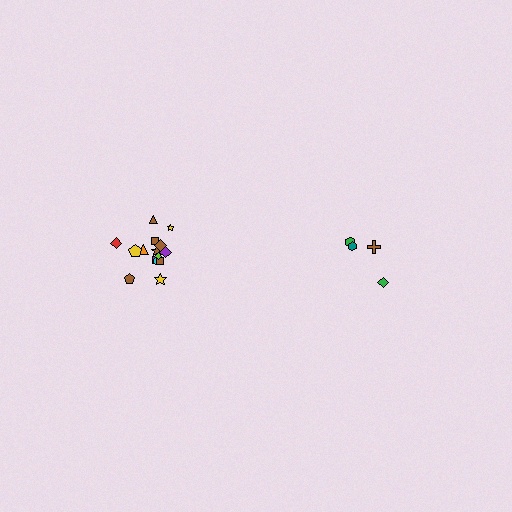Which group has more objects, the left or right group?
The left group.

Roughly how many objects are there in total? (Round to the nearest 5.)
Roughly 20 objects in total.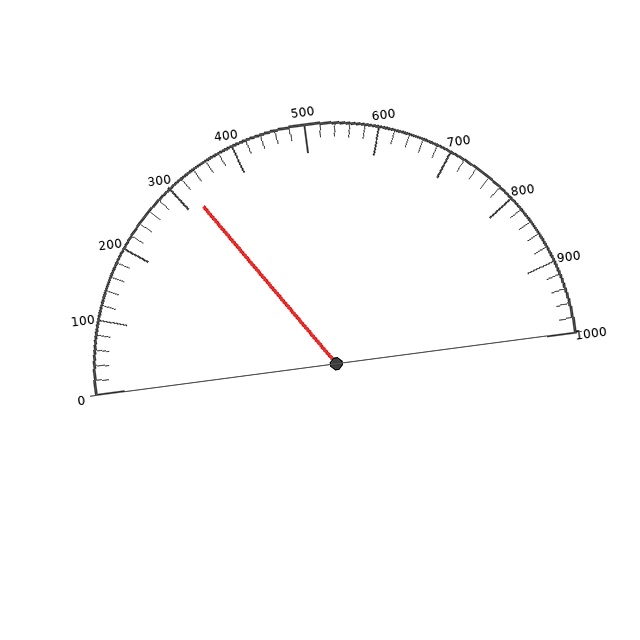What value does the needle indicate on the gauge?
The needle indicates approximately 320.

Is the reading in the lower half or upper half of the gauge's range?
The reading is in the lower half of the range (0 to 1000).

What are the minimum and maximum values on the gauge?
The gauge ranges from 0 to 1000.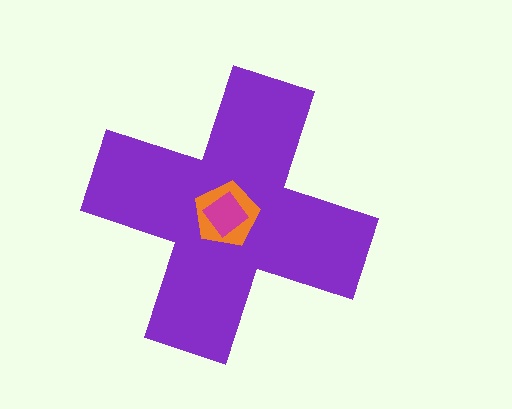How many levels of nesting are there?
3.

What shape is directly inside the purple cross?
The orange pentagon.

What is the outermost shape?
The purple cross.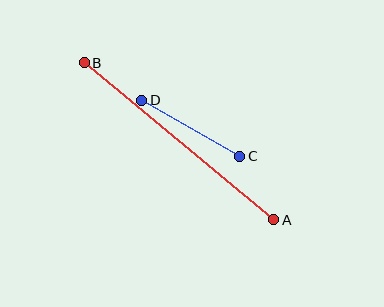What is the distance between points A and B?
The distance is approximately 246 pixels.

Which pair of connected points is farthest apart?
Points A and B are farthest apart.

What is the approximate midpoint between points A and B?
The midpoint is at approximately (179, 141) pixels.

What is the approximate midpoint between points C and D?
The midpoint is at approximately (191, 128) pixels.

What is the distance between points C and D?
The distance is approximately 112 pixels.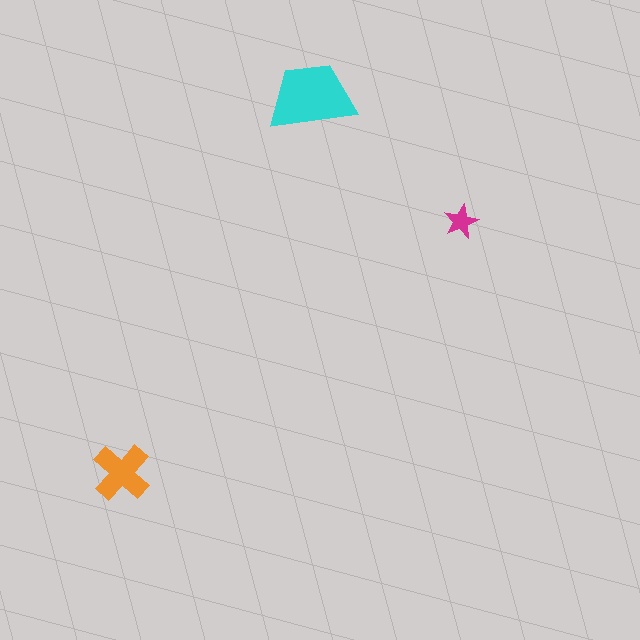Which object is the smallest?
The magenta star.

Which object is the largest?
The cyan trapezoid.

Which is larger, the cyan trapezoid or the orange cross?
The cyan trapezoid.